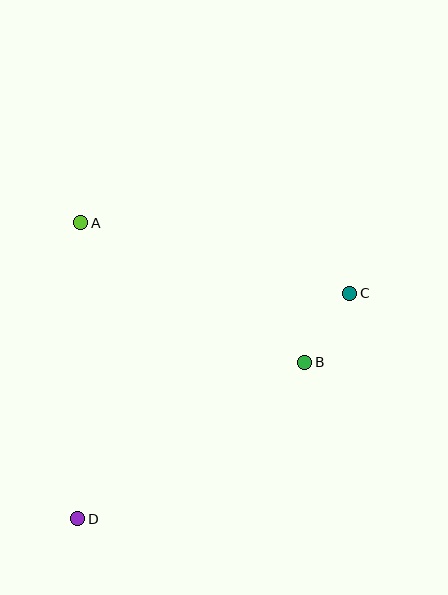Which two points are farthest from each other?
Points C and D are farthest from each other.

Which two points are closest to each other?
Points B and C are closest to each other.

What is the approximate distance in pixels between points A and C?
The distance between A and C is approximately 278 pixels.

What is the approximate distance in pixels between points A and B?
The distance between A and B is approximately 264 pixels.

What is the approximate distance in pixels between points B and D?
The distance between B and D is approximately 276 pixels.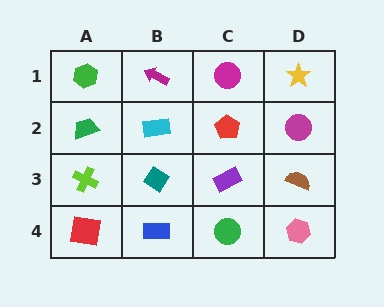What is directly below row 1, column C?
A red pentagon.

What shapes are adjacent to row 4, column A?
A lime cross (row 3, column A), a blue rectangle (row 4, column B).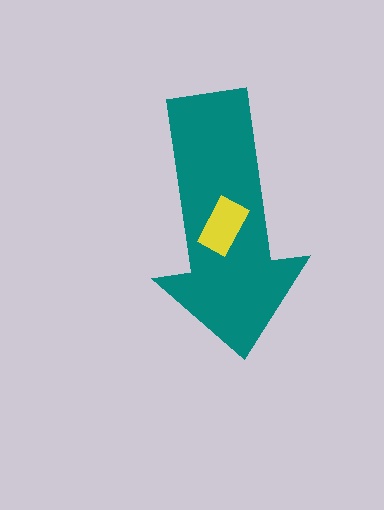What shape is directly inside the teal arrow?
The yellow rectangle.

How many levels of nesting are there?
2.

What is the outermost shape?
The teal arrow.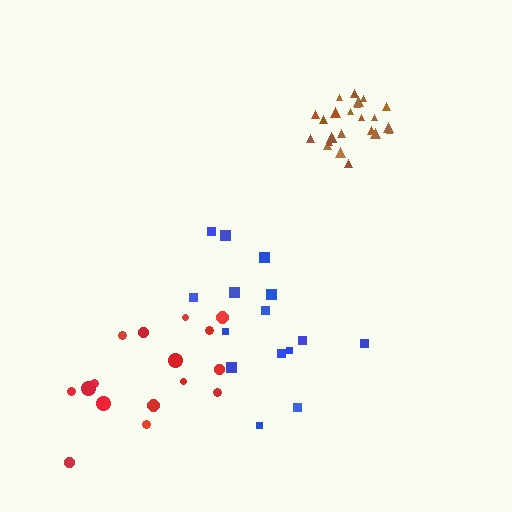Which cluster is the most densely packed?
Brown.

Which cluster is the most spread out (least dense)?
Red.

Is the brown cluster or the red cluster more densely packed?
Brown.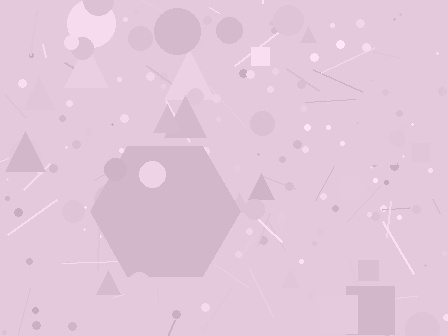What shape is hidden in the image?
A hexagon is hidden in the image.